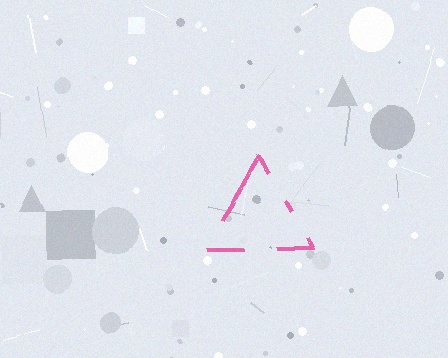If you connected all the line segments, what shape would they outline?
They would outline a triangle.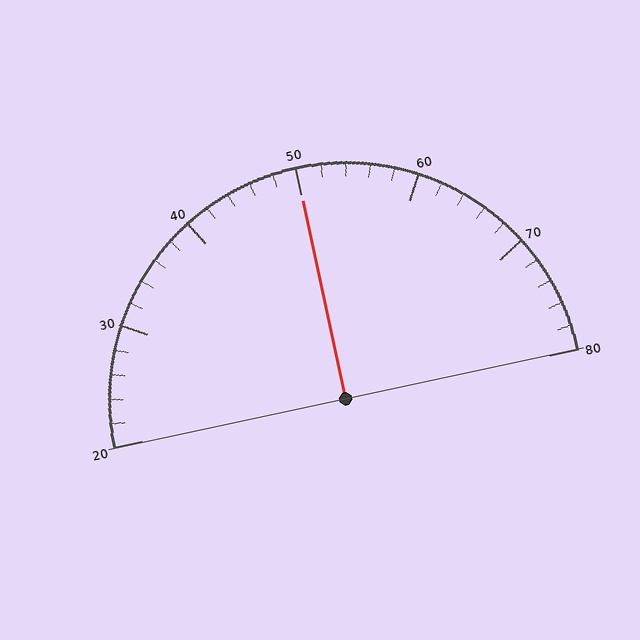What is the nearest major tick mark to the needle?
The nearest major tick mark is 50.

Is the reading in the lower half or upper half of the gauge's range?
The reading is in the upper half of the range (20 to 80).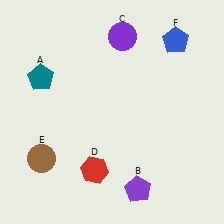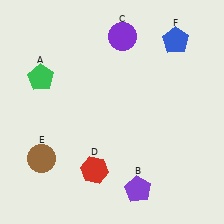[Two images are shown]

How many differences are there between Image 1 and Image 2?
There is 1 difference between the two images.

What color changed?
The pentagon (A) changed from teal in Image 1 to green in Image 2.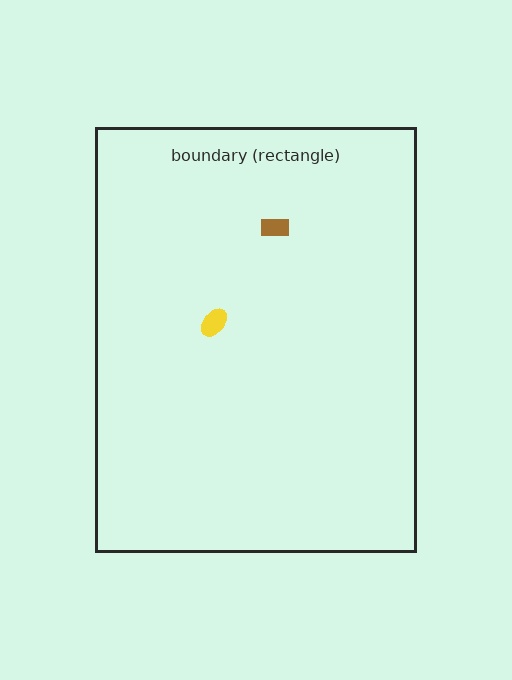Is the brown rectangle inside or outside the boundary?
Inside.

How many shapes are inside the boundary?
2 inside, 0 outside.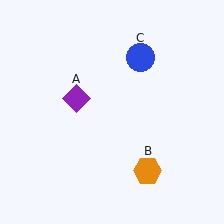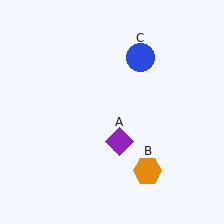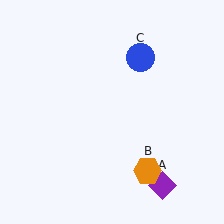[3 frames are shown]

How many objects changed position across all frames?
1 object changed position: purple diamond (object A).